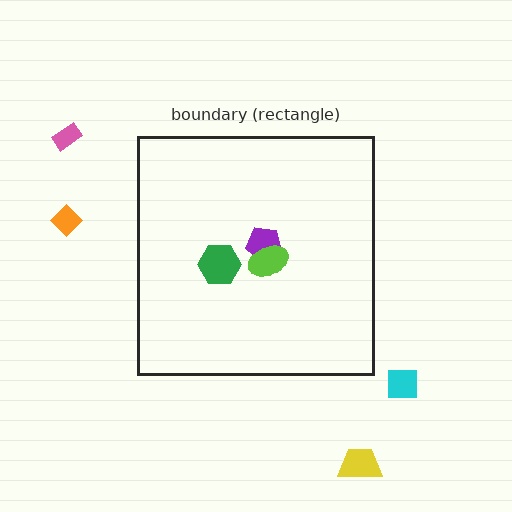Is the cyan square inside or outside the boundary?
Outside.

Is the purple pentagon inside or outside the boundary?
Inside.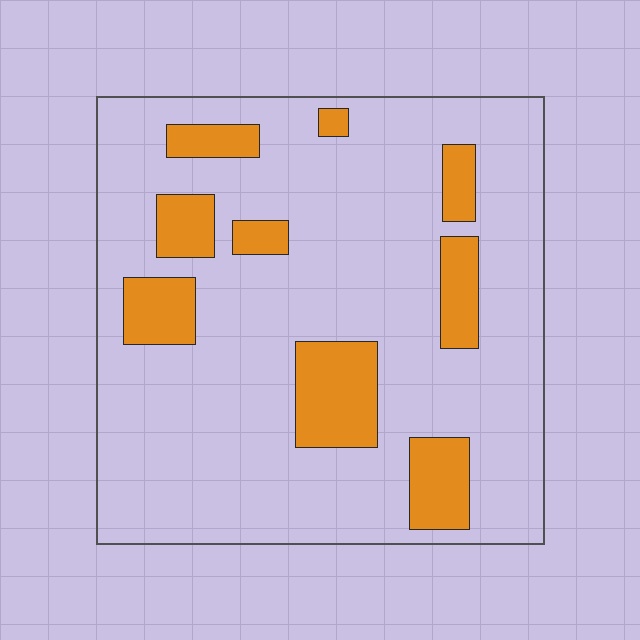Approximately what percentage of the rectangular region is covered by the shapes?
Approximately 20%.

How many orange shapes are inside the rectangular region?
9.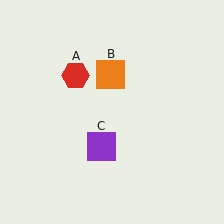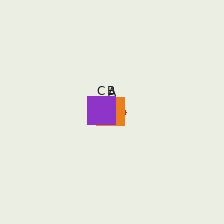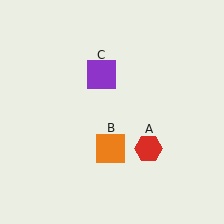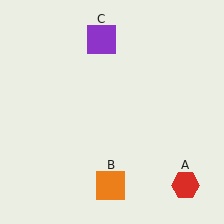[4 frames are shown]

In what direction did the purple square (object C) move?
The purple square (object C) moved up.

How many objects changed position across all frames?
3 objects changed position: red hexagon (object A), orange square (object B), purple square (object C).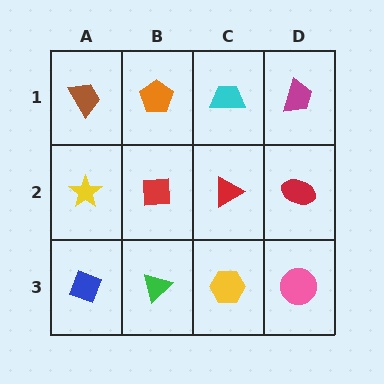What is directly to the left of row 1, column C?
An orange pentagon.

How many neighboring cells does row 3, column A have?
2.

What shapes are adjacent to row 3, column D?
A red ellipse (row 2, column D), a yellow hexagon (row 3, column C).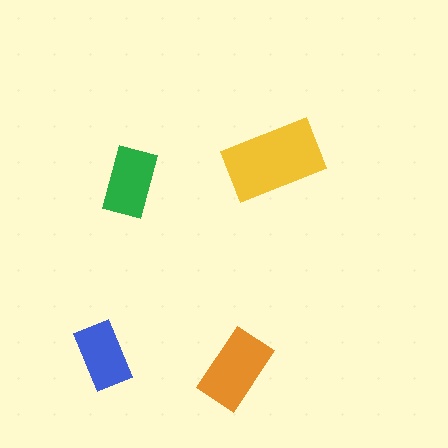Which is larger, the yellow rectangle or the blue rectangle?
The yellow one.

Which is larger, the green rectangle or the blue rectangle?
The green one.